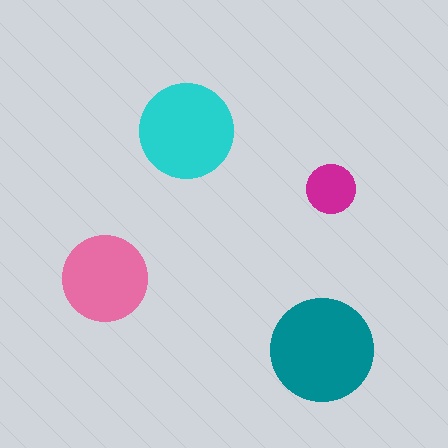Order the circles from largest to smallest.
the teal one, the cyan one, the pink one, the magenta one.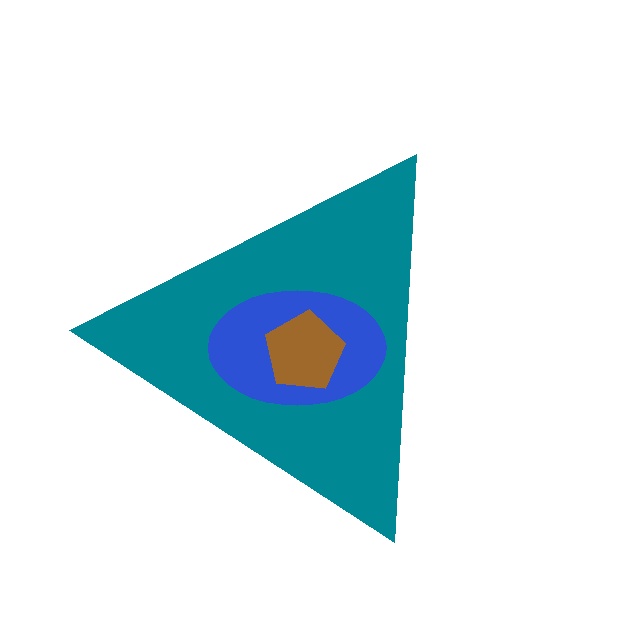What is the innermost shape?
The brown pentagon.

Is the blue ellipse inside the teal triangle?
Yes.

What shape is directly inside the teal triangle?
The blue ellipse.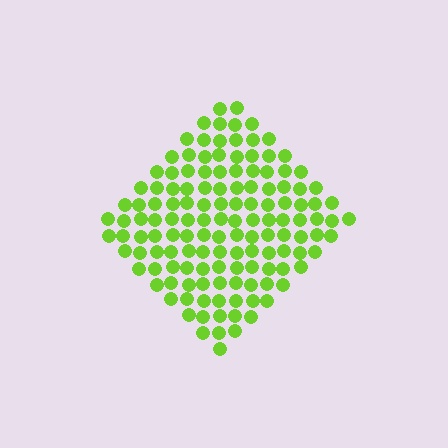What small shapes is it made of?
It is made of small circles.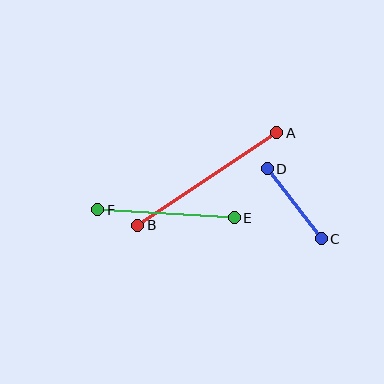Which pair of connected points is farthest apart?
Points A and B are farthest apart.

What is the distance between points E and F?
The distance is approximately 137 pixels.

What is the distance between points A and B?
The distance is approximately 167 pixels.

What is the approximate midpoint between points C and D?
The midpoint is at approximately (294, 204) pixels.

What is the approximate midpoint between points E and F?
The midpoint is at approximately (166, 214) pixels.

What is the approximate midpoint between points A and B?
The midpoint is at approximately (207, 179) pixels.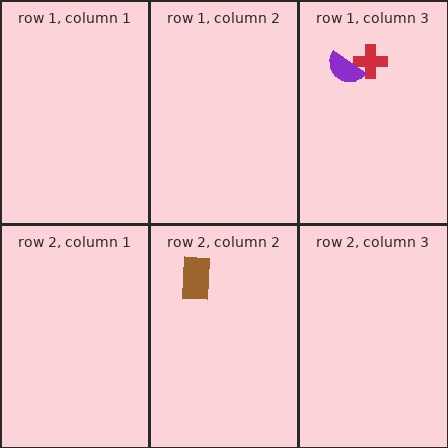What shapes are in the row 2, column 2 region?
The brown rectangle.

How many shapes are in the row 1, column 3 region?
2.